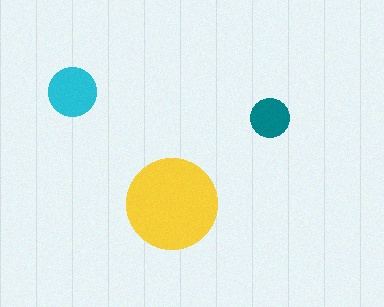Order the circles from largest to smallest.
the yellow one, the cyan one, the teal one.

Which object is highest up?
The cyan circle is topmost.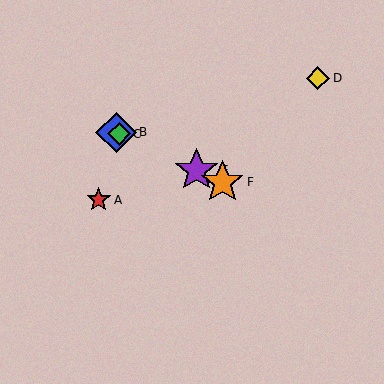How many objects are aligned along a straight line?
4 objects (B, C, E, F) are aligned along a straight line.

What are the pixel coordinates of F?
Object F is at (222, 182).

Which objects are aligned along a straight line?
Objects B, C, E, F are aligned along a straight line.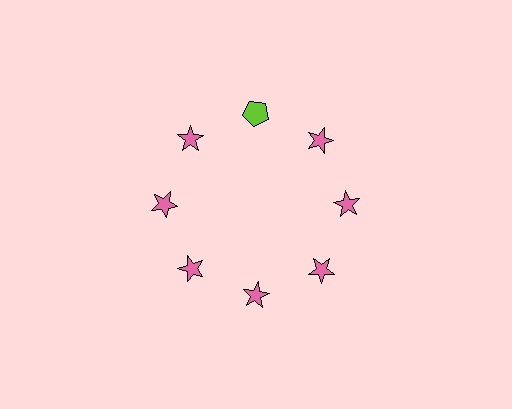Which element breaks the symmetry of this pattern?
The lime pentagon at roughly the 12 o'clock position breaks the symmetry. All other shapes are pink stars.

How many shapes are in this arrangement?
There are 8 shapes arranged in a ring pattern.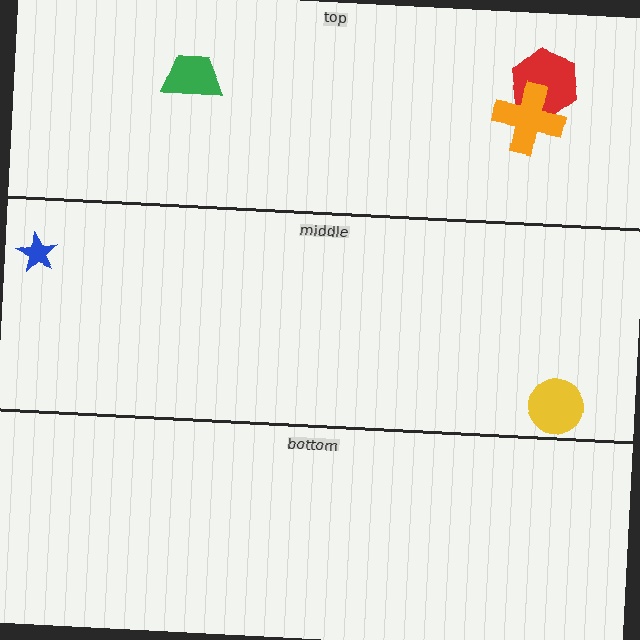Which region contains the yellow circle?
The middle region.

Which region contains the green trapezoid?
The top region.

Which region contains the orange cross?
The top region.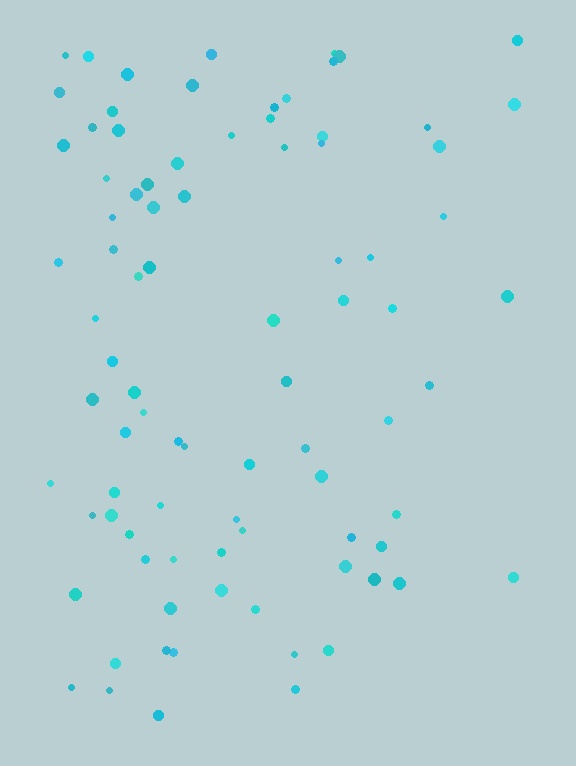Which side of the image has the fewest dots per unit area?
The right.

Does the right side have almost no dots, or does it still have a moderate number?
Still a moderate number, just noticeably fewer than the left.